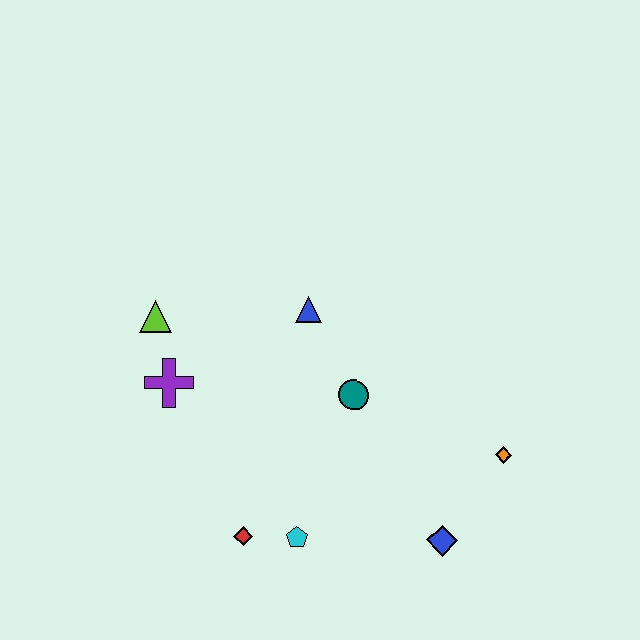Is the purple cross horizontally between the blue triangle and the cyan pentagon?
No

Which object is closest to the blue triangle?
The teal circle is closest to the blue triangle.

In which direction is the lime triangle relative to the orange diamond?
The lime triangle is to the left of the orange diamond.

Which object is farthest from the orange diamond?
The lime triangle is farthest from the orange diamond.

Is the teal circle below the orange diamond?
No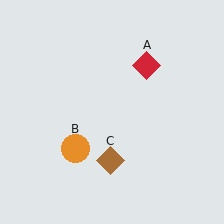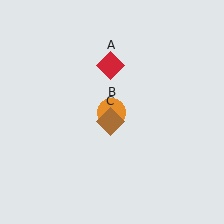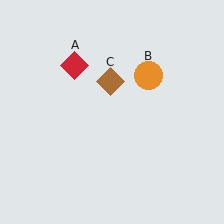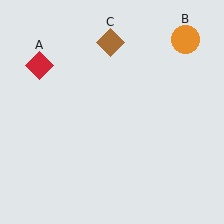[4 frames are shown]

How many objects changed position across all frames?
3 objects changed position: red diamond (object A), orange circle (object B), brown diamond (object C).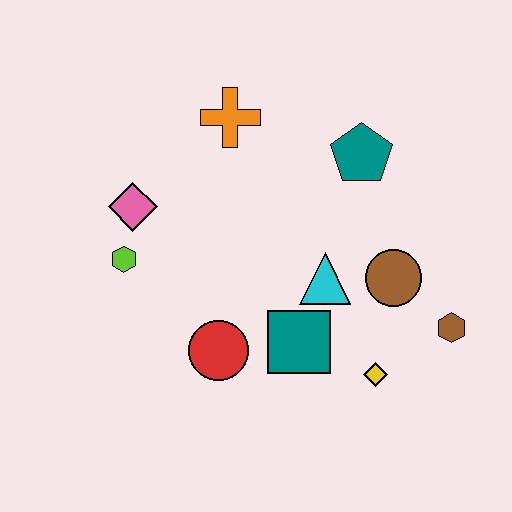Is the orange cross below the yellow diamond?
No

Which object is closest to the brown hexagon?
The brown circle is closest to the brown hexagon.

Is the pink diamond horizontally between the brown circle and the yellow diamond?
No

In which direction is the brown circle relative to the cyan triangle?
The brown circle is to the right of the cyan triangle.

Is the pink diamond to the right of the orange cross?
No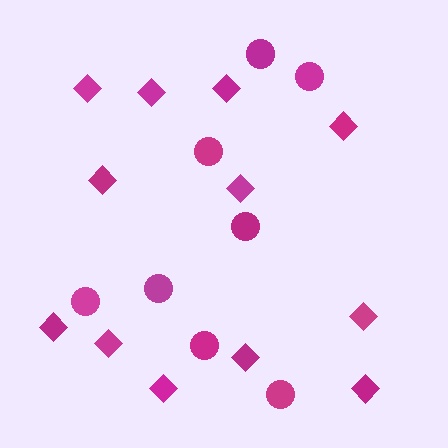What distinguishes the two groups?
There are 2 groups: one group of circles (8) and one group of diamonds (12).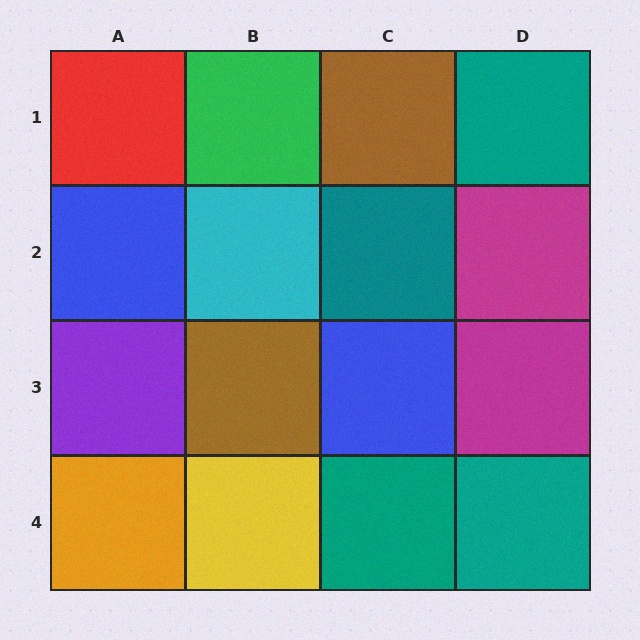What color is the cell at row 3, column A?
Purple.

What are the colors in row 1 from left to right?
Red, green, brown, teal.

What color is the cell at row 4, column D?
Teal.